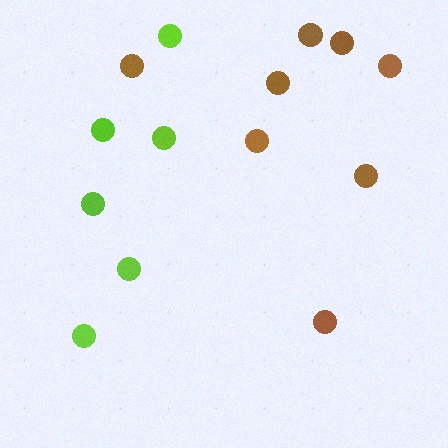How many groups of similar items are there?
There are 2 groups: one group of brown circles (8) and one group of lime circles (6).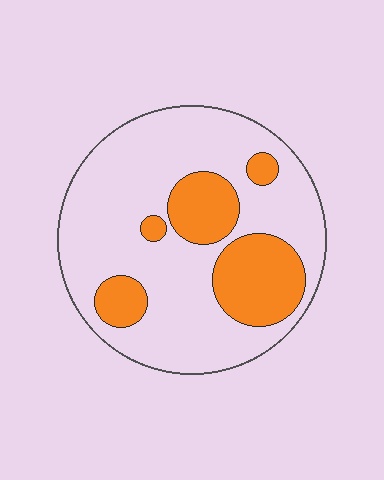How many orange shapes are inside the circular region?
5.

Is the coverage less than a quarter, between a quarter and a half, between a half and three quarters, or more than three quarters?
Between a quarter and a half.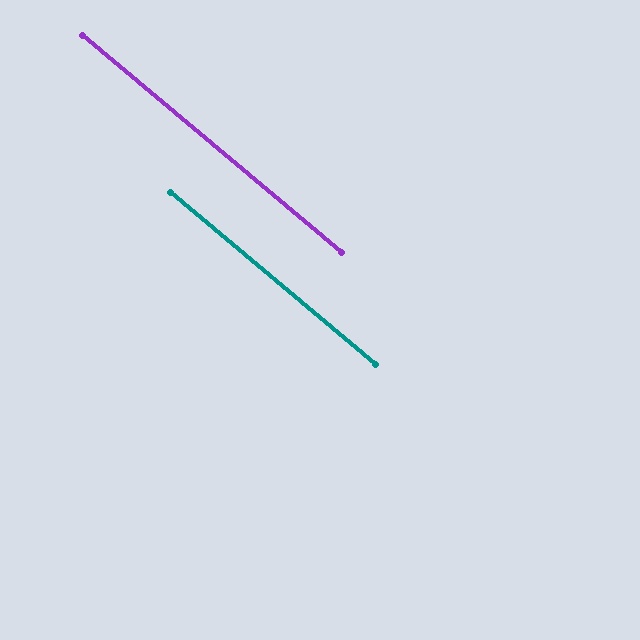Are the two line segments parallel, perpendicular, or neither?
Parallel — their directions differ by only 0.0°.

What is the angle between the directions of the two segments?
Approximately 0 degrees.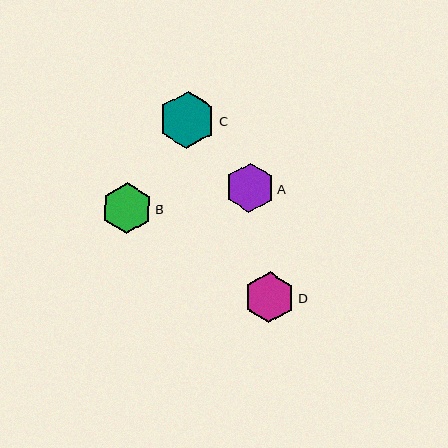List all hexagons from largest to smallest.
From largest to smallest: C, B, D, A.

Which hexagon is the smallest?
Hexagon A is the smallest with a size of approximately 49 pixels.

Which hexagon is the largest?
Hexagon C is the largest with a size of approximately 57 pixels.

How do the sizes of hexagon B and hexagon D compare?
Hexagon B and hexagon D are approximately the same size.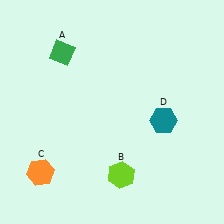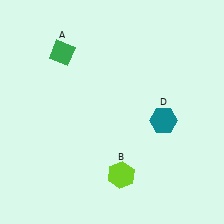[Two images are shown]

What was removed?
The orange hexagon (C) was removed in Image 2.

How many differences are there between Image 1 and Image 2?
There is 1 difference between the two images.